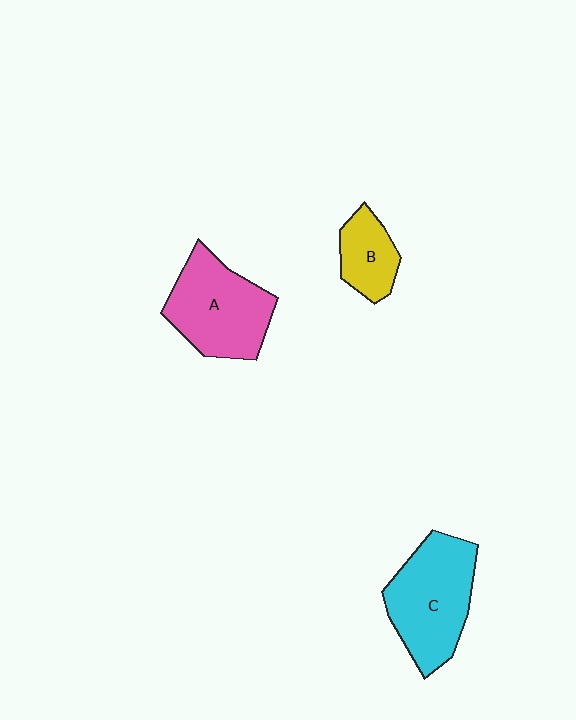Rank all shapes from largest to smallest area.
From largest to smallest: C (cyan), A (pink), B (yellow).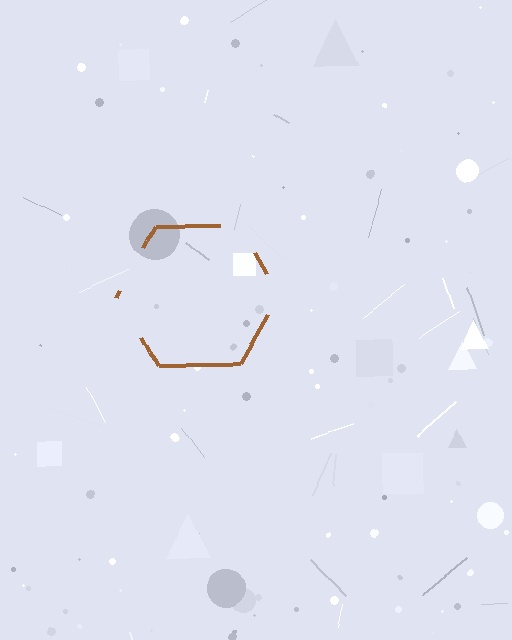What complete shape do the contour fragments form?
The contour fragments form a hexagon.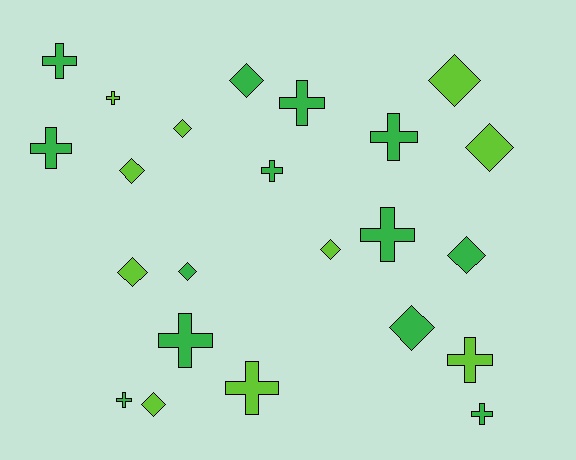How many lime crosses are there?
There are 3 lime crosses.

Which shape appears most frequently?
Cross, with 12 objects.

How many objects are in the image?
There are 23 objects.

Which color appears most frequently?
Green, with 13 objects.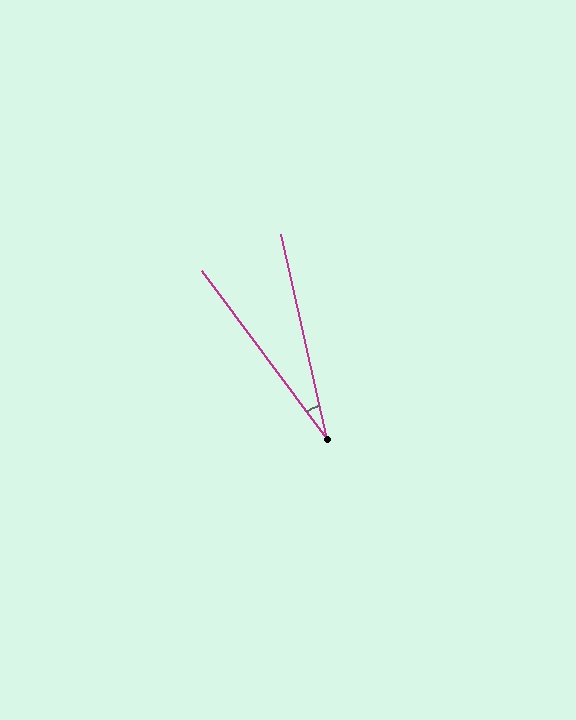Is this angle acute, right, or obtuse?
It is acute.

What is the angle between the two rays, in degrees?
Approximately 24 degrees.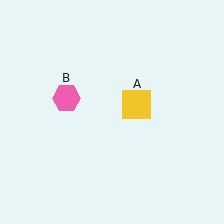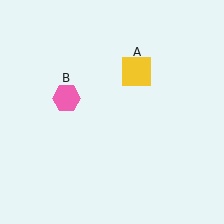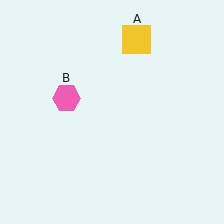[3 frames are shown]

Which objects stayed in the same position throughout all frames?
Pink hexagon (object B) remained stationary.